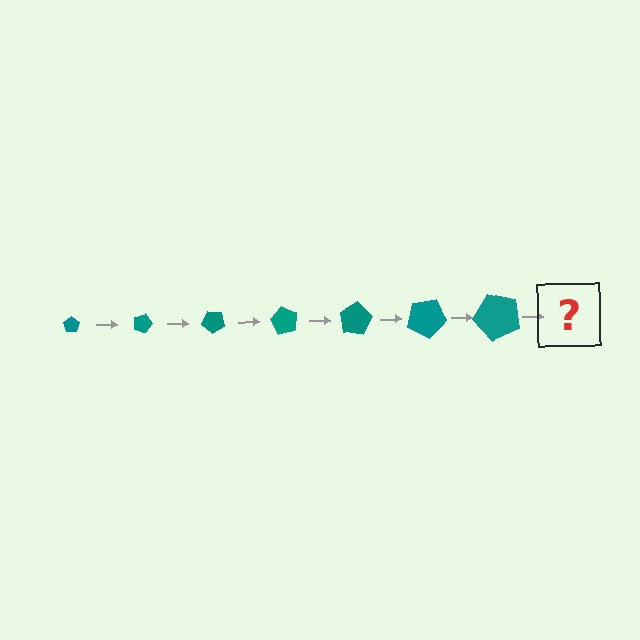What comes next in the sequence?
The next element should be a pentagon, larger than the previous one and rotated 140 degrees from the start.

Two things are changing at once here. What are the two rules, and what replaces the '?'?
The two rules are that the pentagon grows larger each step and it rotates 20 degrees each step. The '?' should be a pentagon, larger than the previous one and rotated 140 degrees from the start.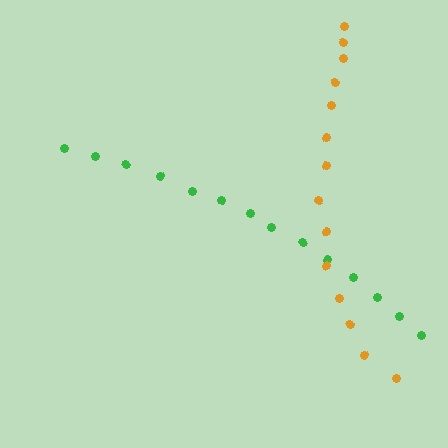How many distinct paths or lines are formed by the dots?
There are 2 distinct paths.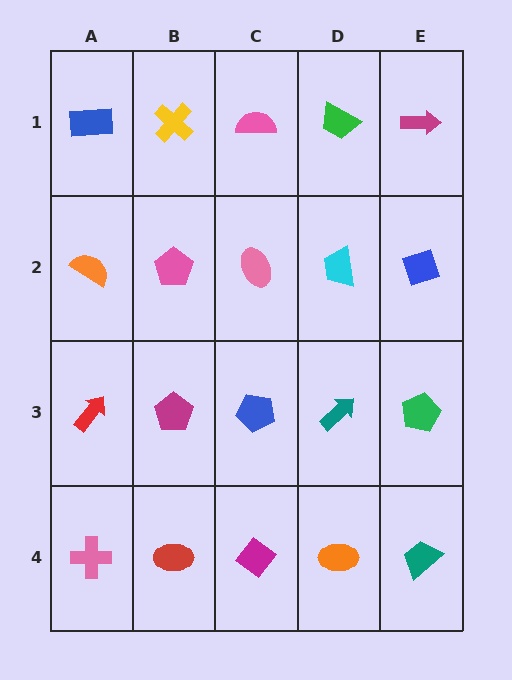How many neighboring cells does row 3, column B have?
4.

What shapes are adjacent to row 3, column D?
A cyan trapezoid (row 2, column D), an orange ellipse (row 4, column D), a blue pentagon (row 3, column C), a green pentagon (row 3, column E).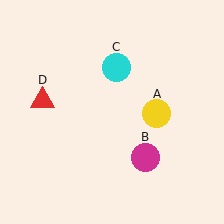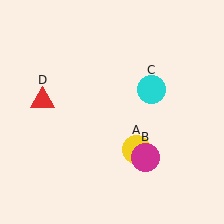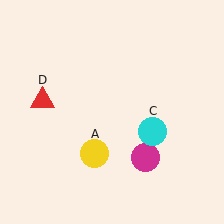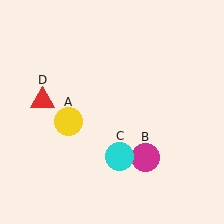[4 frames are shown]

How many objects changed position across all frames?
2 objects changed position: yellow circle (object A), cyan circle (object C).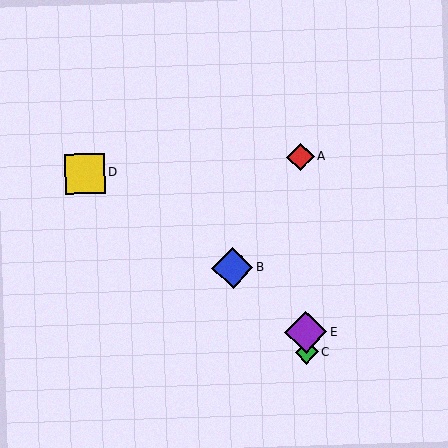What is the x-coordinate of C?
Object C is at x≈307.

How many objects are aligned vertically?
3 objects (A, C, E) are aligned vertically.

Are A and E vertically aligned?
Yes, both are at x≈301.